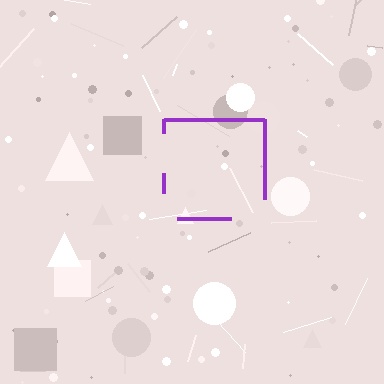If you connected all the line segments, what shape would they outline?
They would outline a square.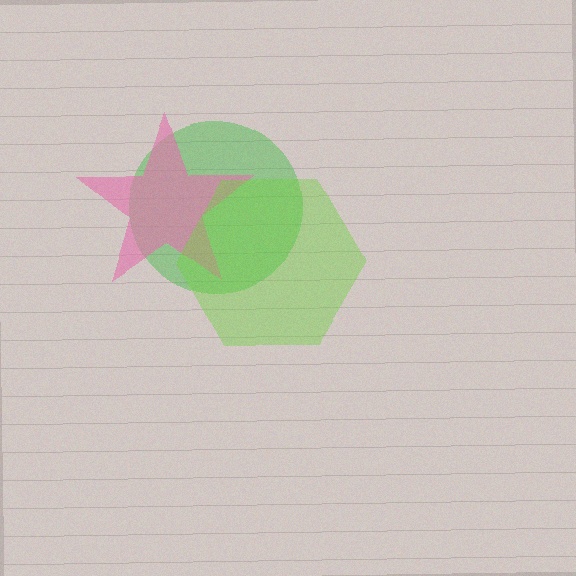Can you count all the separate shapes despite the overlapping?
Yes, there are 3 separate shapes.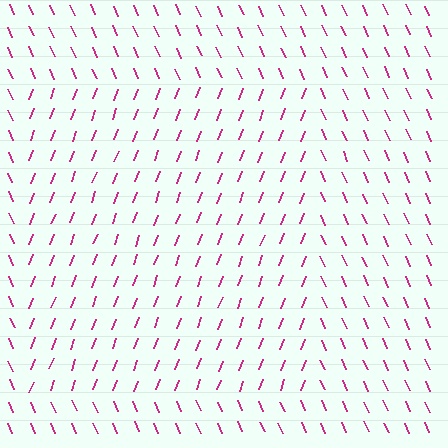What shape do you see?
I see a rectangle.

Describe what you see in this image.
The image is filled with small magenta line segments. A rectangle region in the image has lines oriented differently from the surrounding lines, creating a visible texture boundary.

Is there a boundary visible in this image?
Yes, there is a texture boundary formed by a change in line orientation.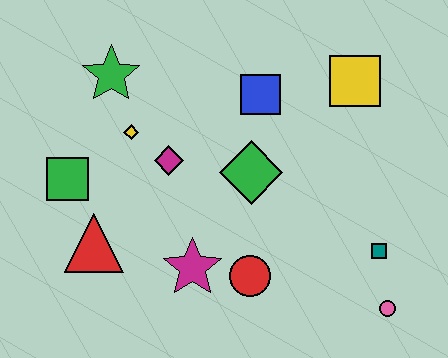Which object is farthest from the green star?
The pink circle is farthest from the green star.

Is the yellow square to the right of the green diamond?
Yes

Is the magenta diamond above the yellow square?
No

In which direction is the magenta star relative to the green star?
The magenta star is below the green star.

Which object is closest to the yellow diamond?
The magenta diamond is closest to the yellow diamond.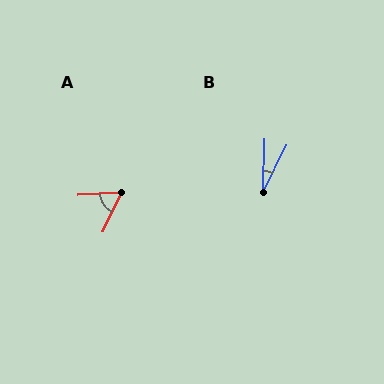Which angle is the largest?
A, at approximately 61 degrees.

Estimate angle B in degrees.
Approximately 24 degrees.